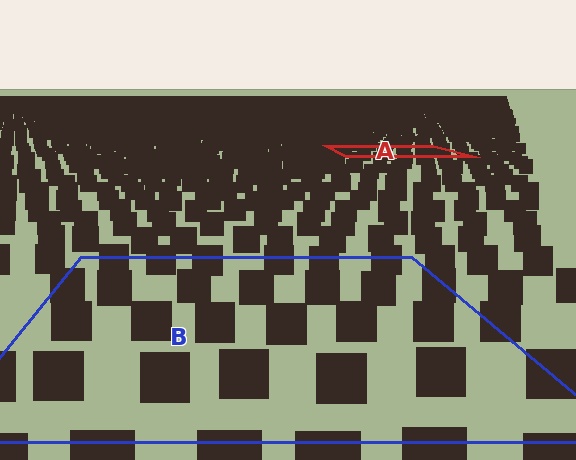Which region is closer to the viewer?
Region B is closer. The texture elements there are larger and more spread out.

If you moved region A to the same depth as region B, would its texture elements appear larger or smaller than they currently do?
They would appear larger. At a closer depth, the same texture elements are projected at a bigger on-screen size.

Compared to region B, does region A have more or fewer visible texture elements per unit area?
Region A has more texture elements per unit area — they are packed more densely because it is farther away.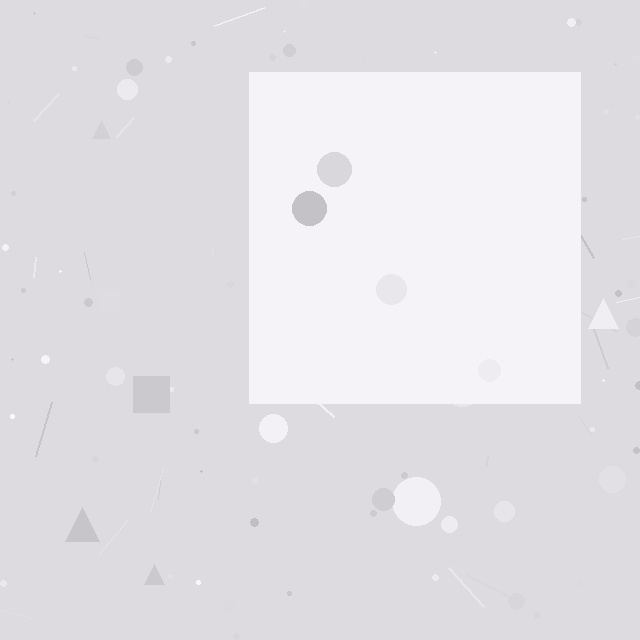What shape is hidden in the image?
A square is hidden in the image.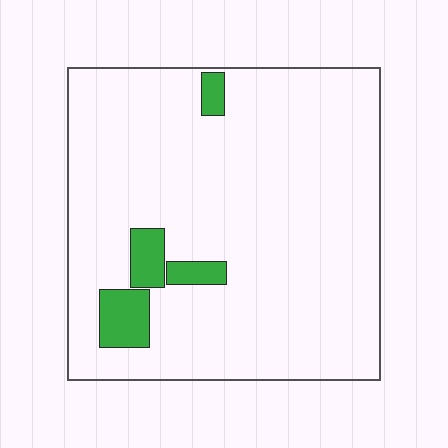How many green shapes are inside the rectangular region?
4.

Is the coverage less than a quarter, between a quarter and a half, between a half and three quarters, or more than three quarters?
Less than a quarter.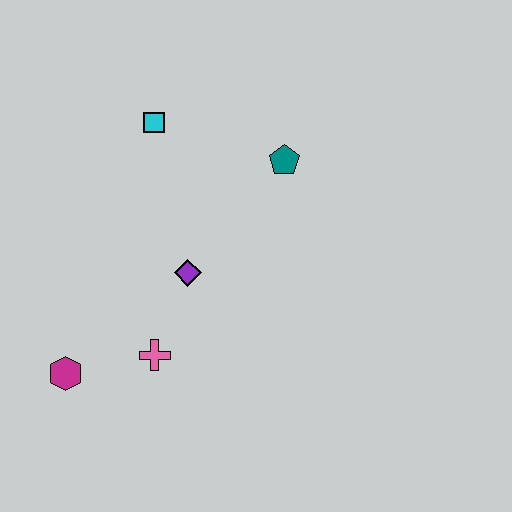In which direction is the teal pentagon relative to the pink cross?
The teal pentagon is above the pink cross.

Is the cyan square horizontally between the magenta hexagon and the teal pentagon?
Yes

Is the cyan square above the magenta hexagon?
Yes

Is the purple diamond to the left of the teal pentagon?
Yes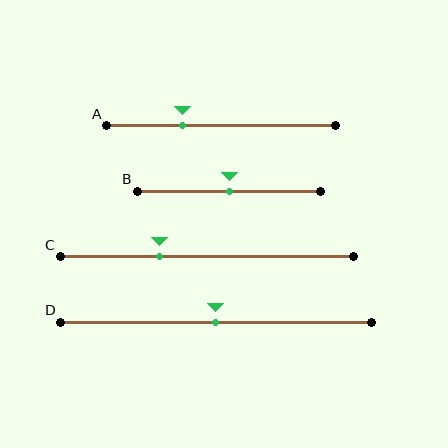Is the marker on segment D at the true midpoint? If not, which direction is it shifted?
Yes, the marker on segment D is at the true midpoint.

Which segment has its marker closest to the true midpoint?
Segment B has its marker closest to the true midpoint.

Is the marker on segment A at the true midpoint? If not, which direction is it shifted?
No, the marker on segment A is shifted to the left by about 17% of the segment length.